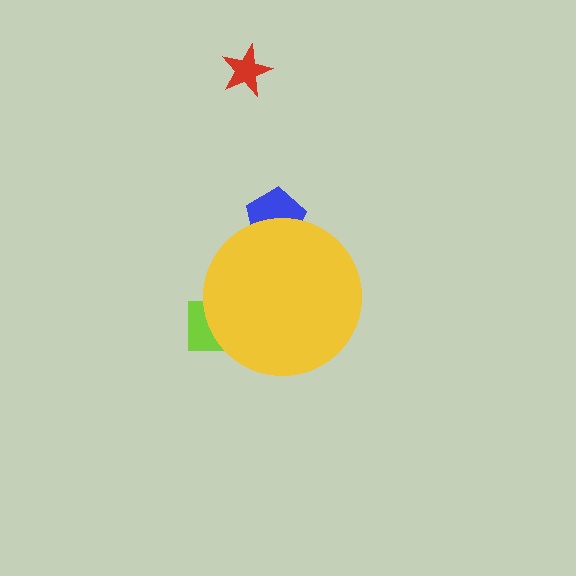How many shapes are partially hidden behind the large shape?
2 shapes are partially hidden.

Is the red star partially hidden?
No, the red star is fully visible.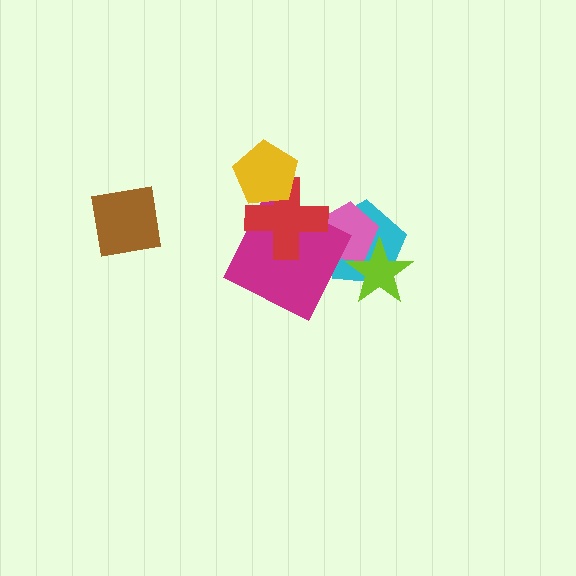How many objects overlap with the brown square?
0 objects overlap with the brown square.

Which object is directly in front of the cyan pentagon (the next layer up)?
The pink pentagon is directly in front of the cyan pentagon.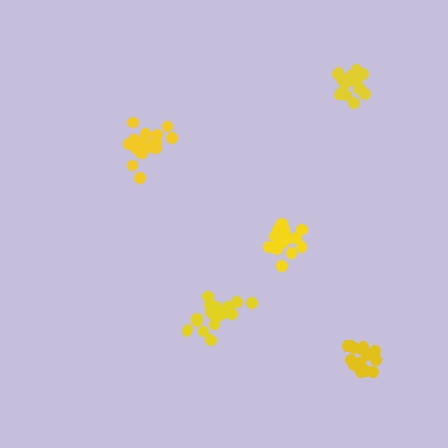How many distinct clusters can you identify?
There are 5 distinct clusters.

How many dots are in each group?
Group 1: 14 dots, Group 2: 17 dots, Group 3: 20 dots, Group 4: 20 dots, Group 5: 16 dots (87 total).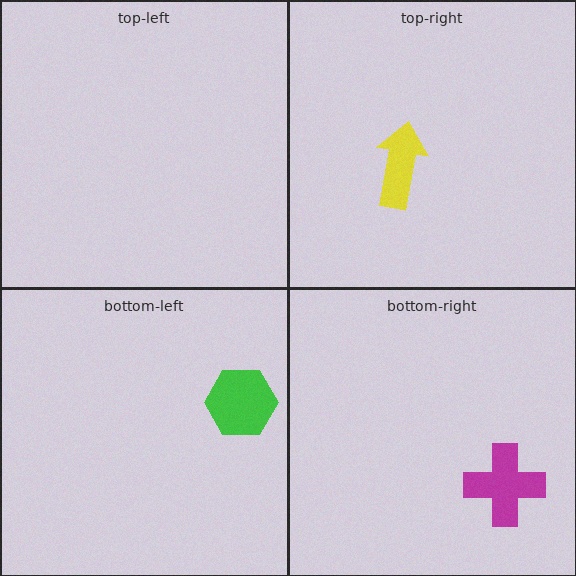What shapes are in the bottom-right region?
The magenta cross.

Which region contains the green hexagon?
The bottom-left region.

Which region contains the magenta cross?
The bottom-right region.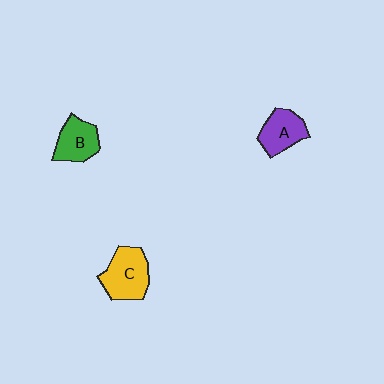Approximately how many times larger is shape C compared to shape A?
Approximately 1.3 times.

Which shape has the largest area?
Shape C (yellow).